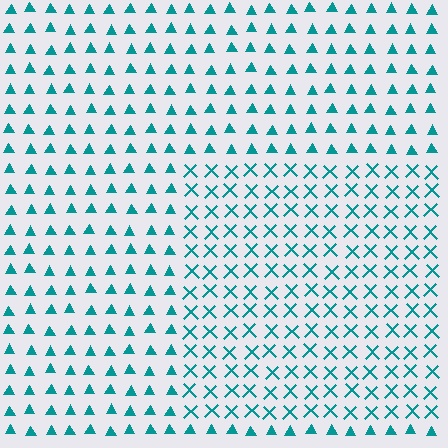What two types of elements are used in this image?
The image uses X marks inside the rectangle region and triangles outside it.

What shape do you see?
I see a rectangle.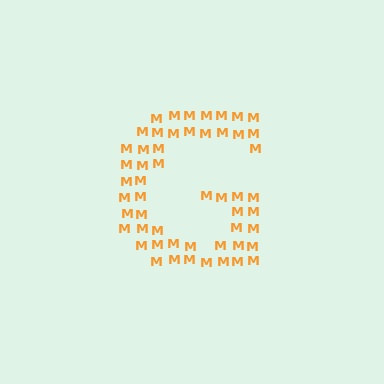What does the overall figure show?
The overall figure shows the letter G.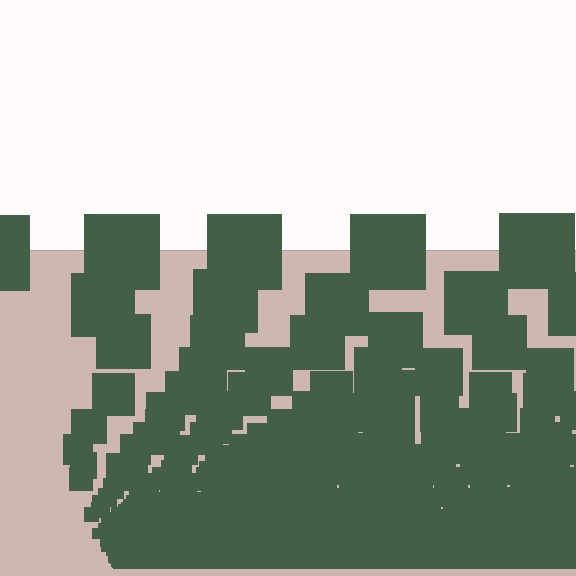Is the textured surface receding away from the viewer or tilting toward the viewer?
The surface appears to tilt toward the viewer. Texture elements get larger and sparser toward the top.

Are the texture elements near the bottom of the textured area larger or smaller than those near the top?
Smaller. The gradient is inverted — elements near the bottom are smaller and denser.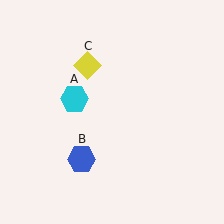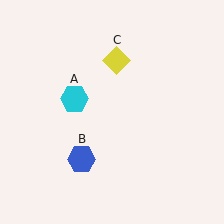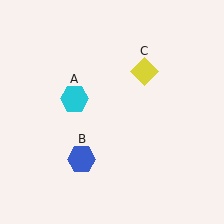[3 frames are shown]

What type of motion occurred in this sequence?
The yellow diamond (object C) rotated clockwise around the center of the scene.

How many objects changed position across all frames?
1 object changed position: yellow diamond (object C).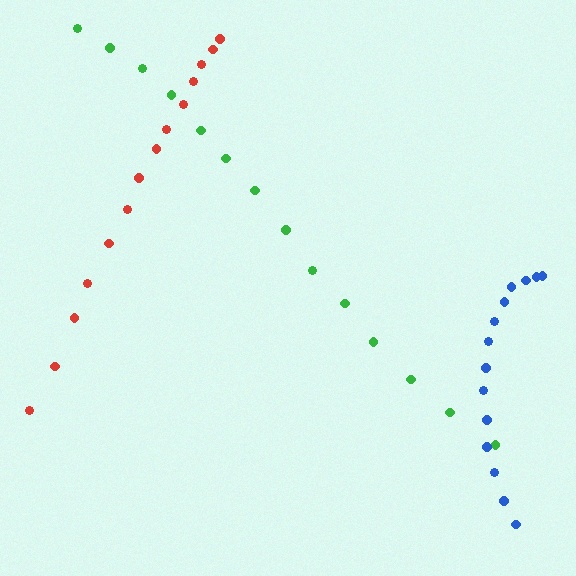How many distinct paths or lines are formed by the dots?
There are 3 distinct paths.